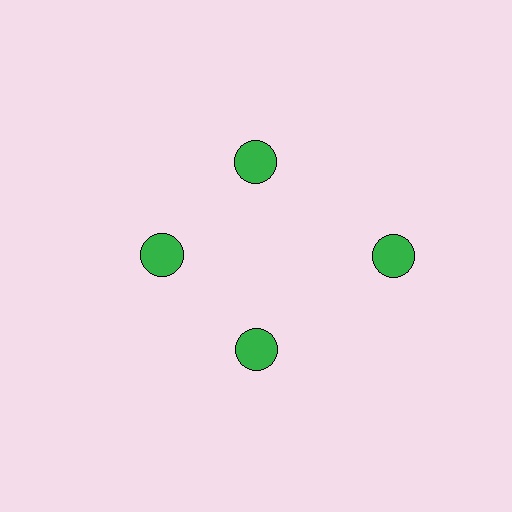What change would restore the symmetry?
The symmetry would be restored by moving it inward, back onto the ring so that all 4 circles sit at equal angles and equal distance from the center.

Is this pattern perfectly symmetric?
No. The 4 green circles are arranged in a ring, but one element near the 3 o'clock position is pushed outward from the center, breaking the 4-fold rotational symmetry.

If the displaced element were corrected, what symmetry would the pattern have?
It would have 4-fold rotational symmetry — the pattern would map onto itself every 90 degrees.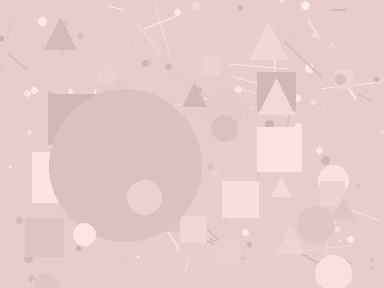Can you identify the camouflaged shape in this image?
The camouflaged shape is a circle.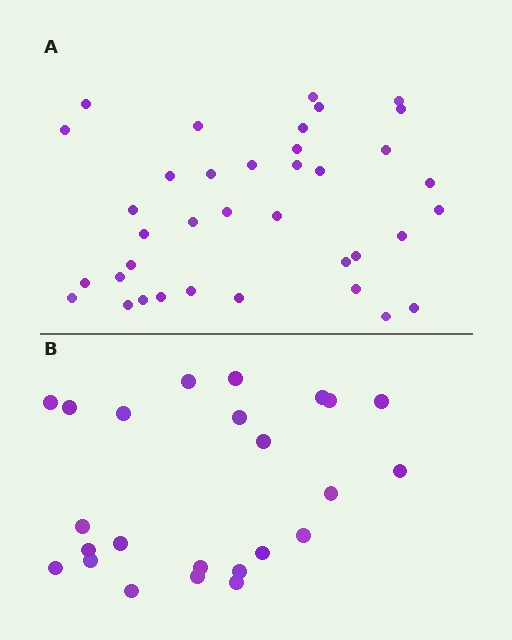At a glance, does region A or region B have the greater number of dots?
Region A (the top region) has more dots.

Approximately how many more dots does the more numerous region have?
Region A has approximately 15 more dots than region B.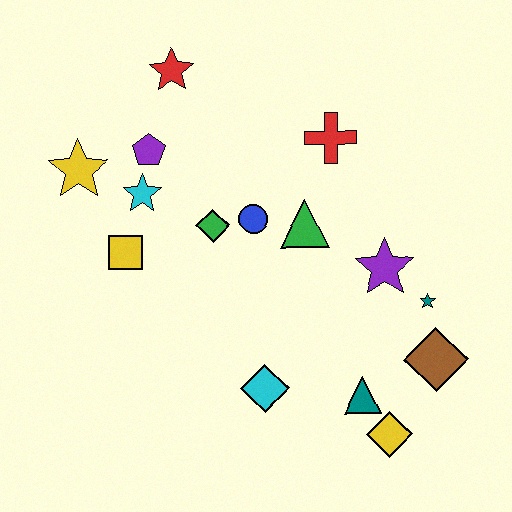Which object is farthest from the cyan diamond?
The red star is farthest from the cyan diamond.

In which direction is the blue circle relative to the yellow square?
The blue circle is to the right of the yellow square.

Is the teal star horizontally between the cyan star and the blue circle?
No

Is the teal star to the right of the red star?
Yes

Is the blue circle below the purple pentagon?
Yes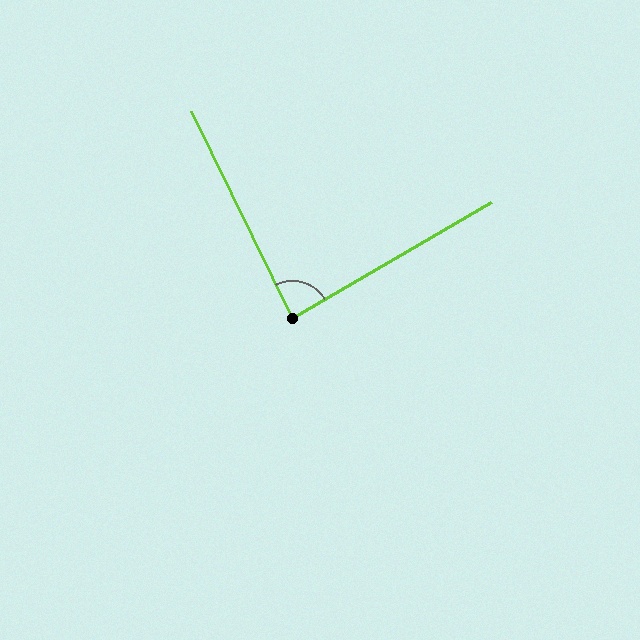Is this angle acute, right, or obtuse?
It is approximately a right angle.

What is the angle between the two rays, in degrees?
Approximately 86 degrees.